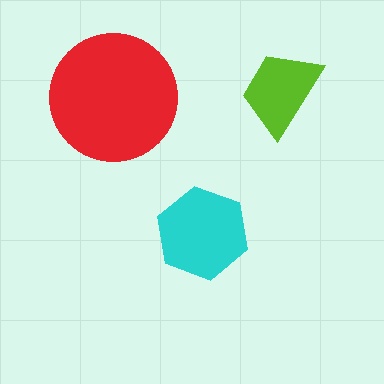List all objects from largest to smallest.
The red circle, the cyan hexagon, the lime trapezoid.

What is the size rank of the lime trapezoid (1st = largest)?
3rd.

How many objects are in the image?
There are 3 objects in the image.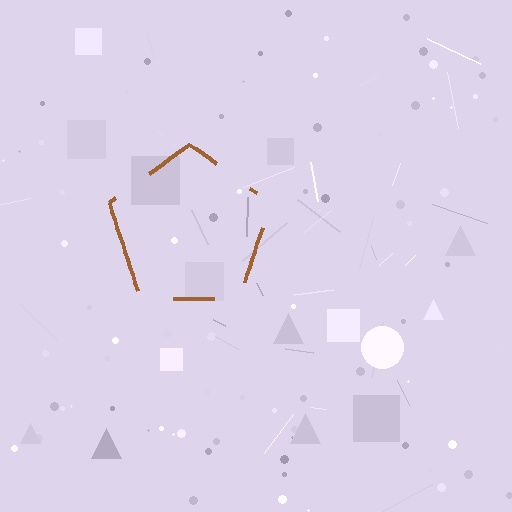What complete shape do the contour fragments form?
The contour fragments form a pentagon.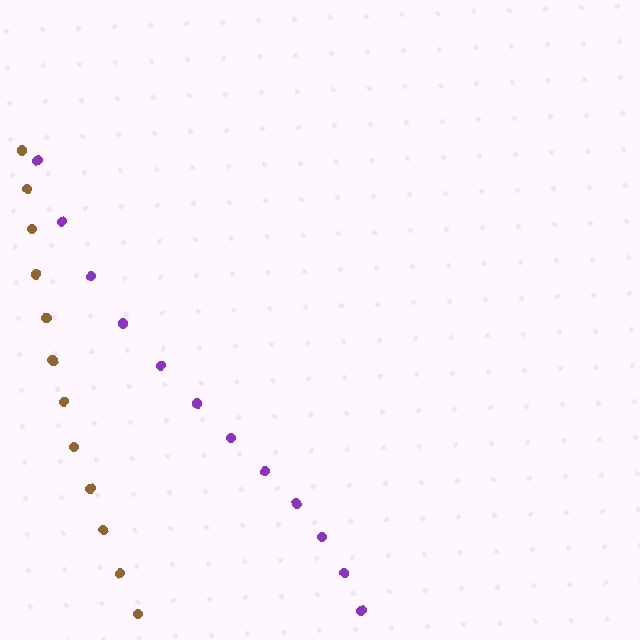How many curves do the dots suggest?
There are 2 distinct paths.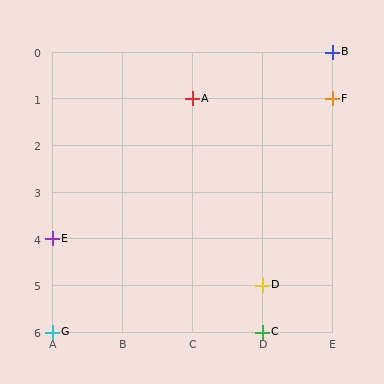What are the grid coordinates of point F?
Point F is at grid coordinates (E, 1).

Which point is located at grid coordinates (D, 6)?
Point C is at (D, 6).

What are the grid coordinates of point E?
Point E is at grid coordinates (A, 4).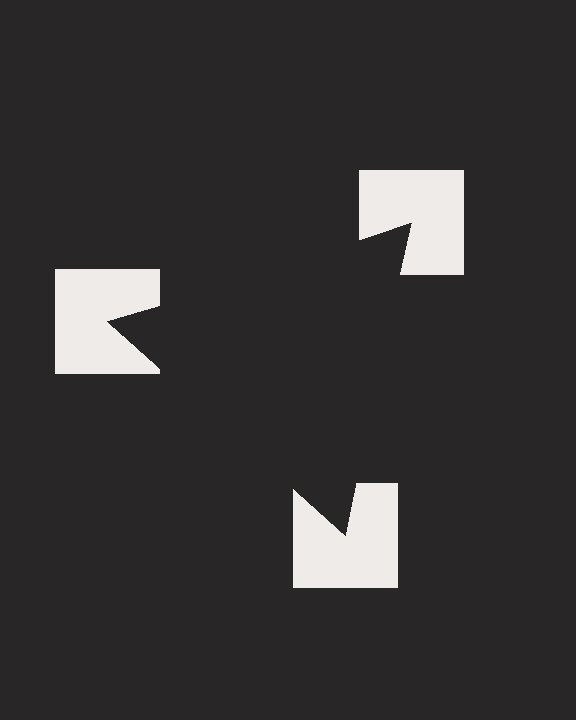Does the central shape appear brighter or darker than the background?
It typically appears slightly darker than the background, even though no actual brightness change is drawn.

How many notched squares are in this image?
There are 3 — one at each vertex of the illusory triangle.